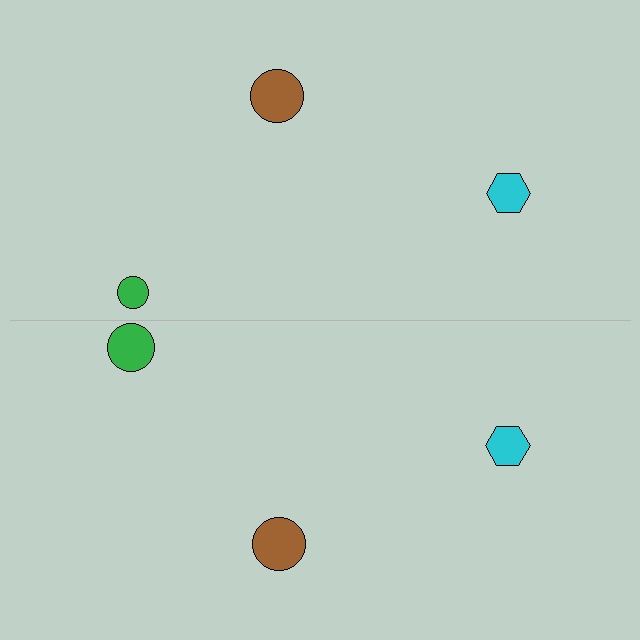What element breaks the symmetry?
The green circle on the bottom side has a different size than its mirror counterpart.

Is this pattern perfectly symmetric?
No, the pattern is not perfectly symmetric. The green circle on the bottom side has a different size than its mirror counterpart.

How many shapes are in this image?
There are 6 shapes in this image.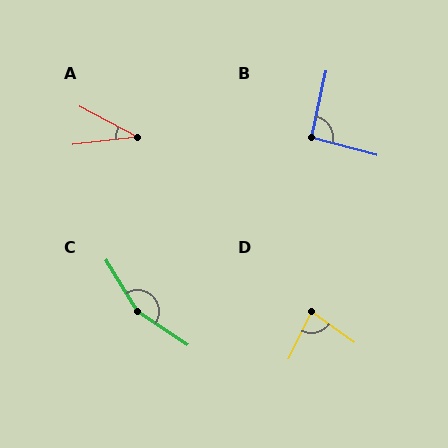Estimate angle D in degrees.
Approximately 80 degrees.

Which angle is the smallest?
A, at approximately 35 degrees.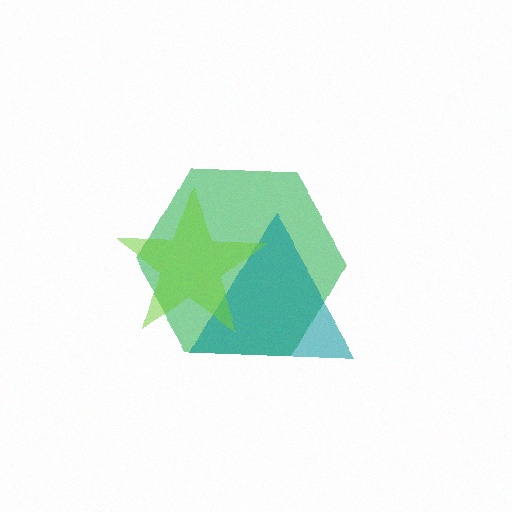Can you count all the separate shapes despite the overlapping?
Yes, there are 3 separate shapes.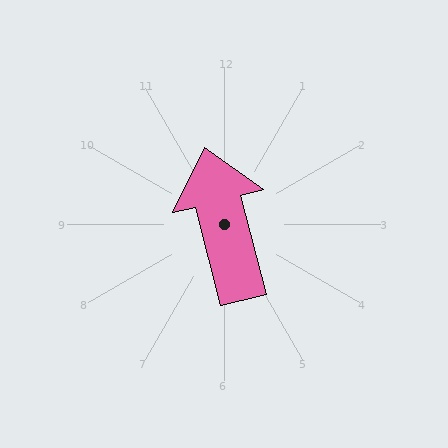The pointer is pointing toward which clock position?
Roughly 12 o'clock.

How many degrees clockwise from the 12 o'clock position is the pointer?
Approximately 346 degrees.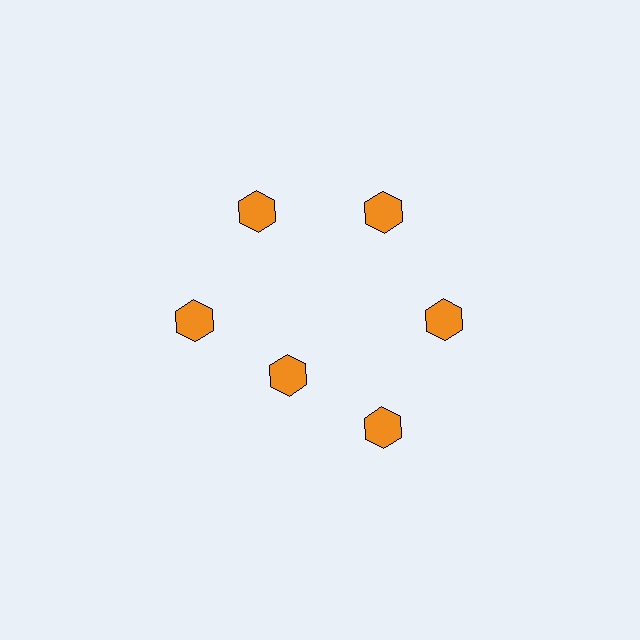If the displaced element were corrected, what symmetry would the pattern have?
It would have 6-fold rotational symmetry — the pattern would map onto itself every 60 degrees.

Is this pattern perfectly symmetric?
No. The 6 orange hexagons are arranged in a ring, but one element near the 7 o'clock position is pulled inward toward the center, breaking the 6-fold rotational symmetry.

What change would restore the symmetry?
The symmetry would be restored by moving it outward, back onto the ring so that all 6 hexagons sit at equal angles and equal distance from the center.